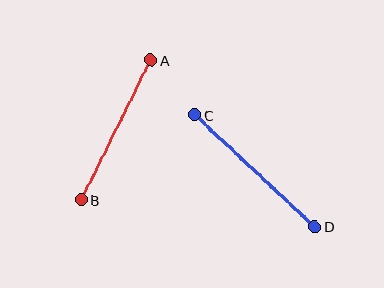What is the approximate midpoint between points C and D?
The midpoint is at approximately (255, 171) pixels.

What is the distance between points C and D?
The distance is approximately 164 pixels.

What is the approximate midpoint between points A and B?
The midpoint is at approximately (116, 130) pixels.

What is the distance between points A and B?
The distance is approximately 156 pixels.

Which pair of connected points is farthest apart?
Points C and D are farthest apart.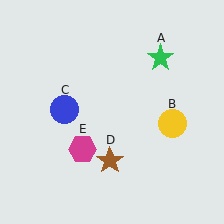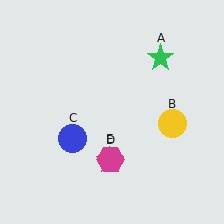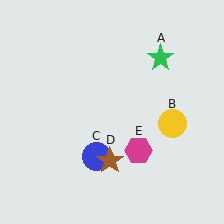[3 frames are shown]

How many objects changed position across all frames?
2 objects changed position: blue circle (object C), magenta hexagon (object E).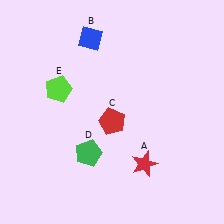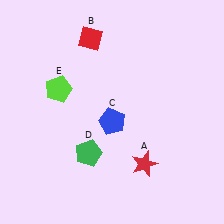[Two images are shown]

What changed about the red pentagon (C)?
In Image 1, C is red. In Image 2, it changed to blue.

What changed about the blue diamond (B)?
In Image 1, B is blue. In Image 2, it changed to red.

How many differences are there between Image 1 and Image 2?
There are 2 differences between the two images.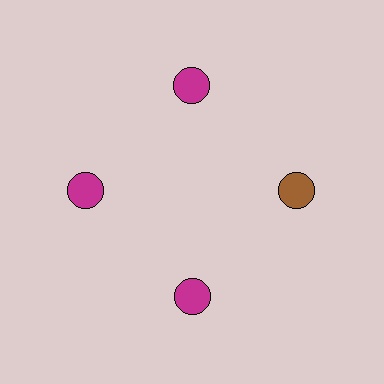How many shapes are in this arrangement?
There are 4 shapes arranged in a ring pattern.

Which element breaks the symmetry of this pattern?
The brown circle at roughly the 3 o'clock position breaks the symmetry. All other shapes are magenta circles.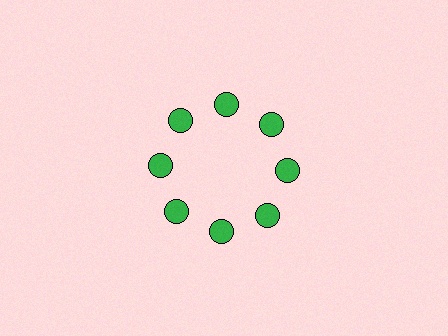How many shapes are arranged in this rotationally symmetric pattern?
There are 8 shapes, arranged in 8 groups of 1.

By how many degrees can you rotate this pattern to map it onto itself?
The pattern maps onto itself every 45 degrees of rotation.